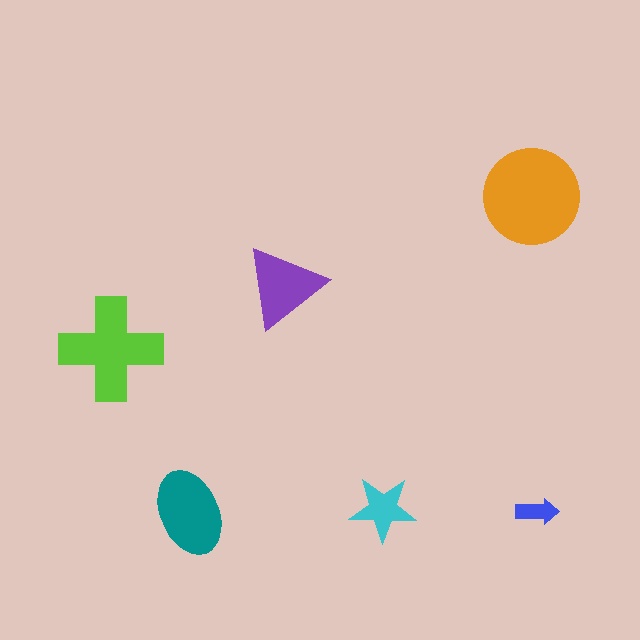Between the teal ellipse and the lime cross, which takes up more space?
The lime cross.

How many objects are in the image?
There are 6 objects in the image.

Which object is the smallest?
The blue arrow.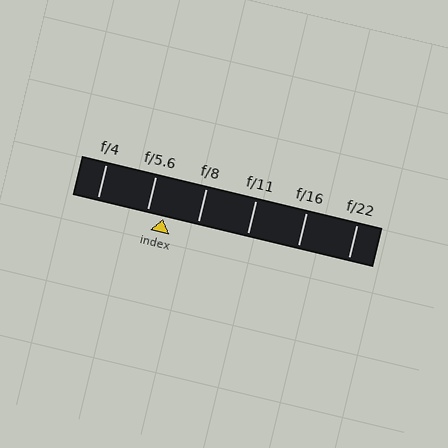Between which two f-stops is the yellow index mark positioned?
The index mark is between f/5.6 and f/8.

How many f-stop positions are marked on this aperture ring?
There are 6 f-stop positions marked.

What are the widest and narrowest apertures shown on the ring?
The widest aperture shown is f/4 and the narrowest is f/22.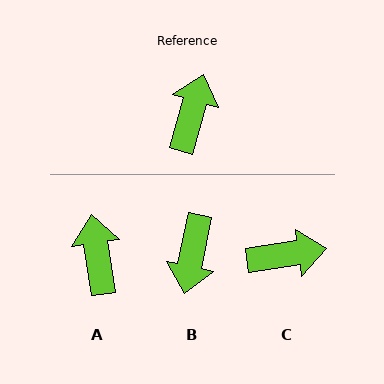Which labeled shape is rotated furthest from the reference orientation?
B, about 175 degrees away.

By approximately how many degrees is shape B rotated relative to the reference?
Approximately 175 degrees clockwise.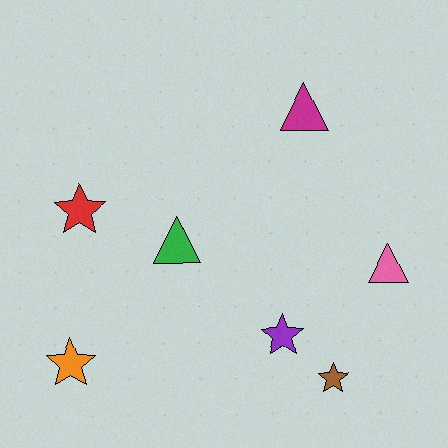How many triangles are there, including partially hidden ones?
There are 3 triangles.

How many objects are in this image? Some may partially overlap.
There are 7 objects.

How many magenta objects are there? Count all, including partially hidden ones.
There is 1 magenta object.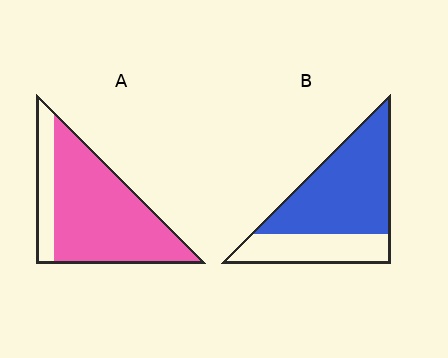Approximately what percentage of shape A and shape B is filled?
A is approximately 80% and B is approximately 70%.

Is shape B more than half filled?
Yes.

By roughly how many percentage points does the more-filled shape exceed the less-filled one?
By roughly 10 percentage points (A over B).